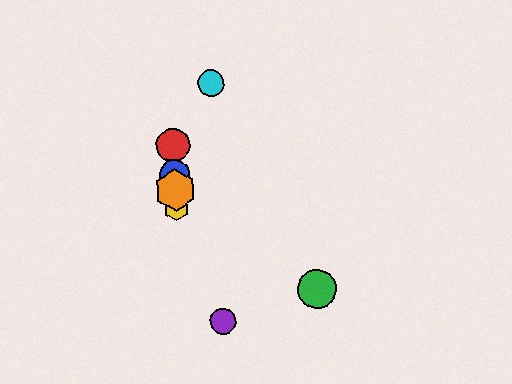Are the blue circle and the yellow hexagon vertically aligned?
Yes, both are at x≈175.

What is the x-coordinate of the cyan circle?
The cyan circle is at x≈211.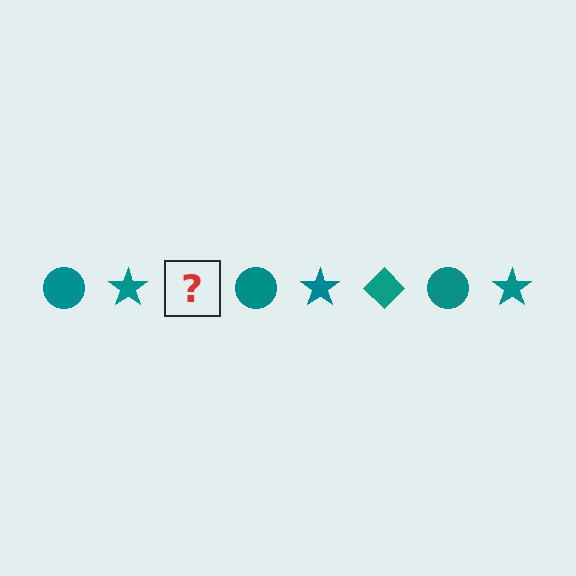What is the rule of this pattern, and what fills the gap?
The rule is that the pattern cycles through circle, star, diamond shapes in teal. The gap should be filled with a teal diamond.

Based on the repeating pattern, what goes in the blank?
The blank should be a teal diamond.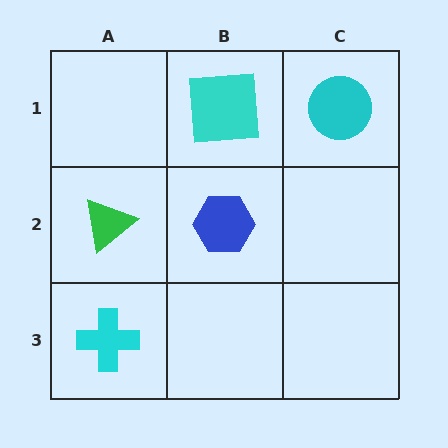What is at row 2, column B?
A blue hexagon.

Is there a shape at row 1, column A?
No, that cell is empty.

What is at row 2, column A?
A green triangle.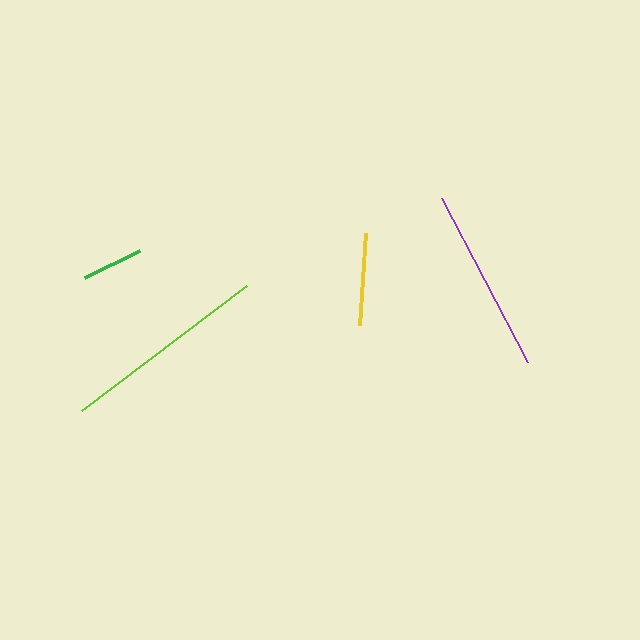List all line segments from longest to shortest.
From longest to shortest: lime, purple, yellow, green.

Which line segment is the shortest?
The green line is the shortest at approximately 62 pixels.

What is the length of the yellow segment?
The yellow segment is approximately 93 pixels long.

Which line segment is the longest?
The lime line is the longest at approximately 207 pixels.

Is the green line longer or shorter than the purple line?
The purple line is longer than the green line.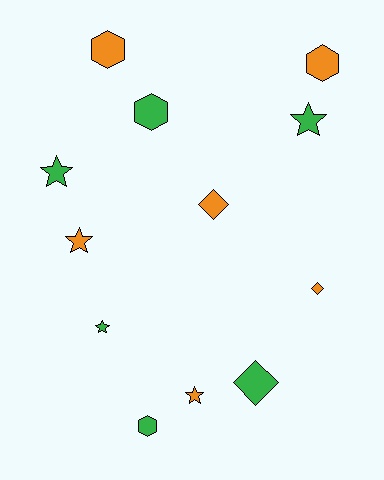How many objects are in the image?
There are 12 objects.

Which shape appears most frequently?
Star, with 5 objects.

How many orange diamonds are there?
There are 2 orange diamonds.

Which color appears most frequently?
Green, with 6 objects.